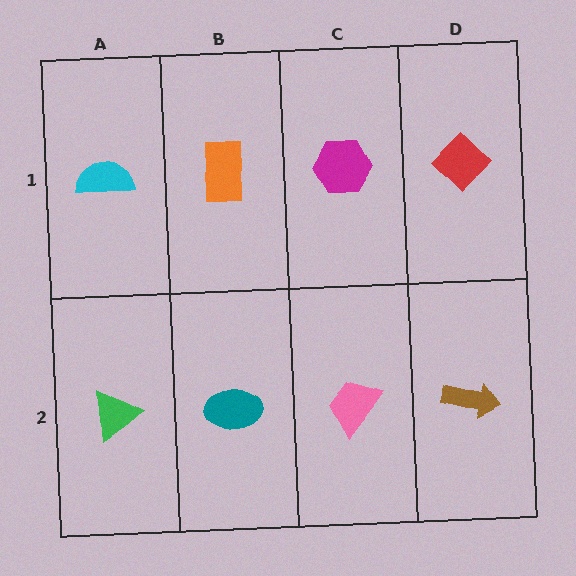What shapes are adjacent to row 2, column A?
A cyan semicircle (row 1, column A), a teal ellipse (row 2, column B).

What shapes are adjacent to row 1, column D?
A brown arrow (row 2, column D), a magenta hexagon (row 1, column C).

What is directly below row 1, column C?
A pink trapezoid.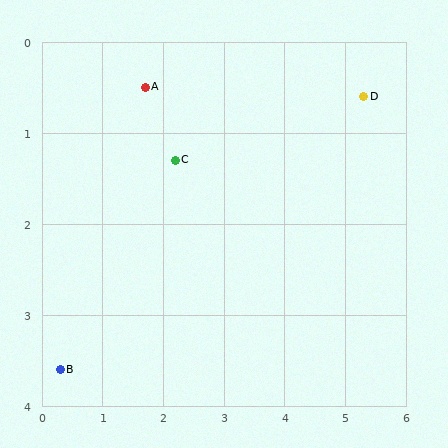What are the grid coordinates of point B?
Point B is at approximately (0.3, 3.6).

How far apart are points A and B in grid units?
Points A and B are about 3.4 grid units apart.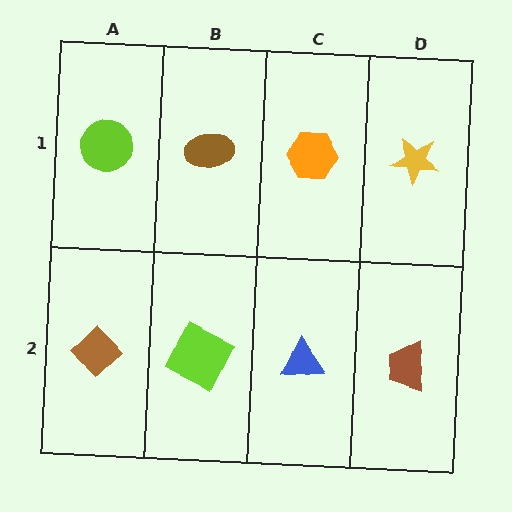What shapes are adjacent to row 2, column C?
An orange hexagon (row 1, column C), a lime square (row 2, column B), a brown trapezoid (row 2, column D).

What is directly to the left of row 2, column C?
A lime square.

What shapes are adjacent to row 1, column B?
A lime square (row 2, column B), a lime circle (row 1, column A), an orange hexagon (row 1, column C).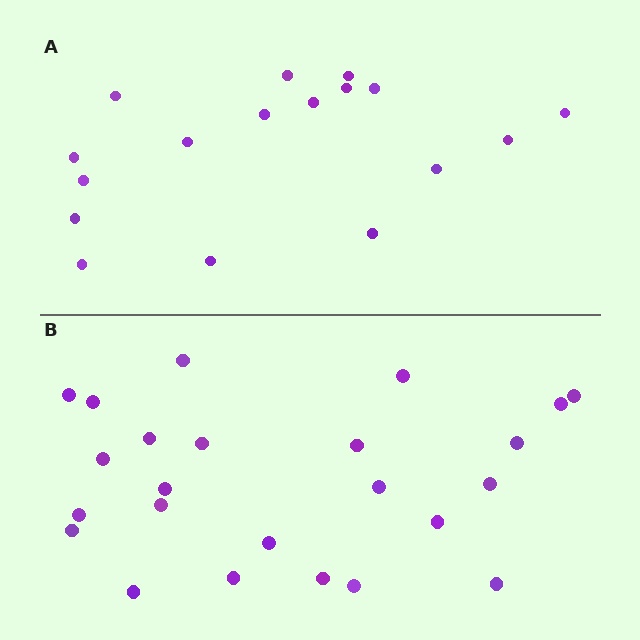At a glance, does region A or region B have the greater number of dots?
Region B (the bottom region) has more dots.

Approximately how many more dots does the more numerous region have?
Region B has roughly 8 or so more dots than region A.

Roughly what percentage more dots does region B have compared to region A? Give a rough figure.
About 40% more.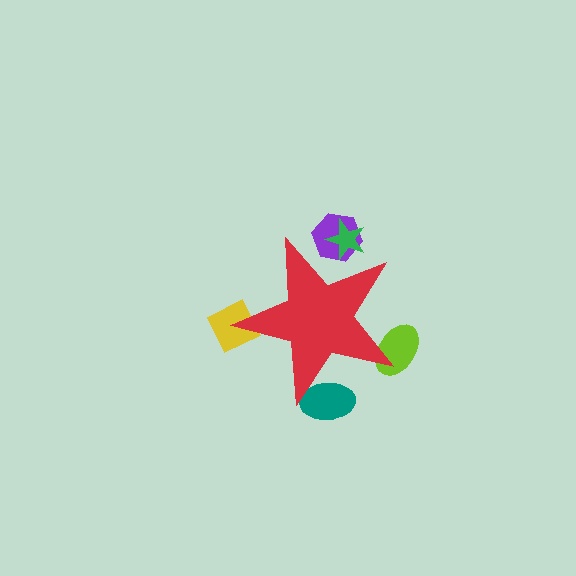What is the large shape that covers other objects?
A red star.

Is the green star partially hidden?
Yes, the green star is partially hidden behind the red star.